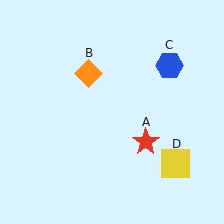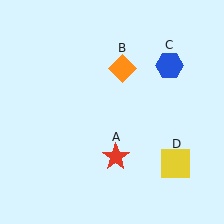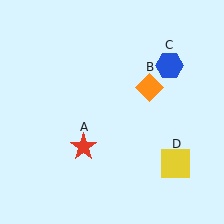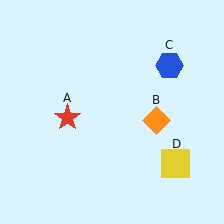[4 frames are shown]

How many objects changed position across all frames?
2 objects changed position: red star (object A), orange diamond (object B).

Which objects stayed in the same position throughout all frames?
Blue hexagon (object C) and yellow square (object D) remained stationary.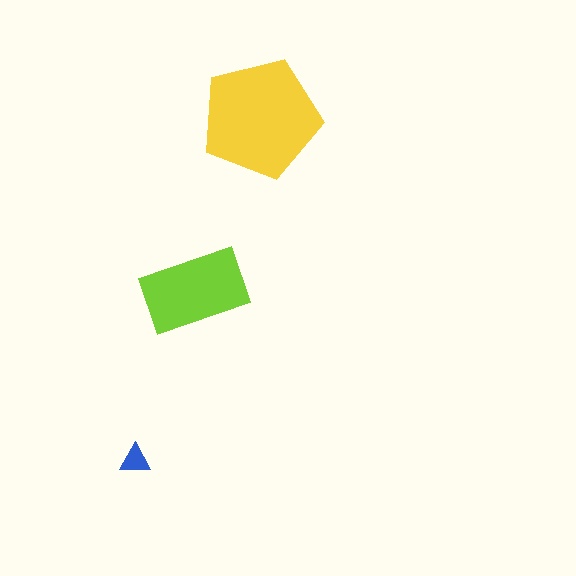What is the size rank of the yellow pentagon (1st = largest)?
1st.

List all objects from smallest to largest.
The blue triangle, the lime rectangle, the yellow pentagon.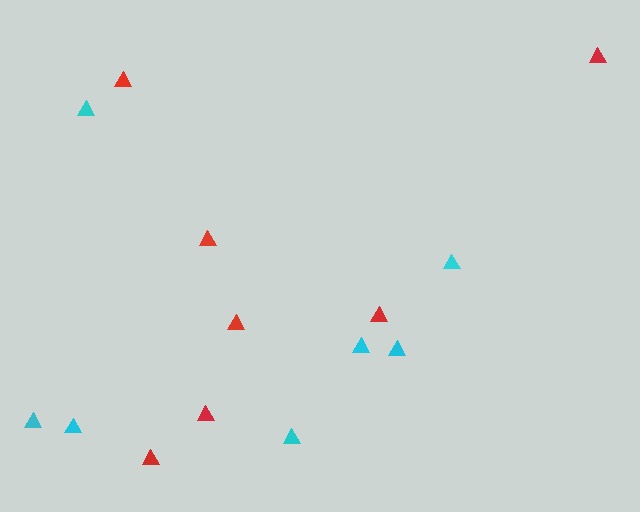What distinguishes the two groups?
There are 2 groups: one group of red triangles (7) and one group of cyan triangles (7).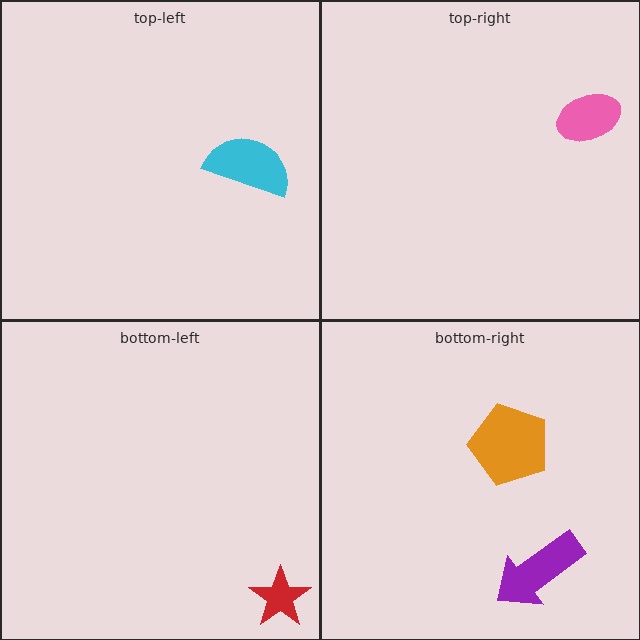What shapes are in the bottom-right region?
The purple arrow, the orange pentagon.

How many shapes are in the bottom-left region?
1.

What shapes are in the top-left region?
The cyan semicircle.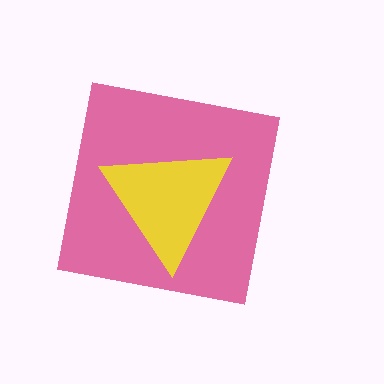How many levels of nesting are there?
2.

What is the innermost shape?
The yellow triangle.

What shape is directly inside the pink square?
The yellow triangle.